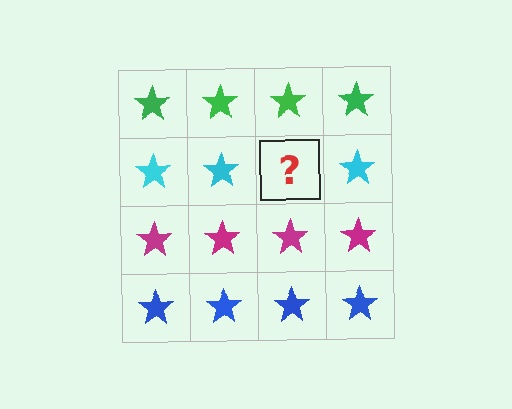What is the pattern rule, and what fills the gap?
The rule is that each row has a consistent color. The gap should be filled with a cyan star.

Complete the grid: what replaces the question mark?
The question mark should be replaced with a cyan star.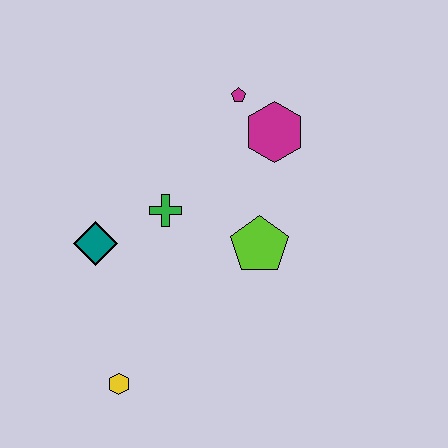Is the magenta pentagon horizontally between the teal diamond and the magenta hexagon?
Yes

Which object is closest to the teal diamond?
The green cross is closest to the teal diamond.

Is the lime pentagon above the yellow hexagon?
Yes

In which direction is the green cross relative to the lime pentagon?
The green cross is to the left of the lime pentagon.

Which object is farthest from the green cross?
The yellow hexagon is farthest from the green cross.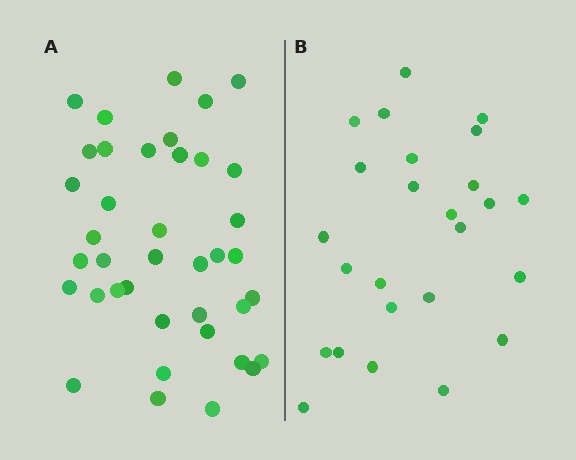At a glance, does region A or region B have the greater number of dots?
Region A (the left region) has more dots.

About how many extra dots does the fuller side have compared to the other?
Region A has approximately 15 more dots than region B.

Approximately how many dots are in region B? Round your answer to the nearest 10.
About 20 dots. (The exact count is 25, which rounds to 20.)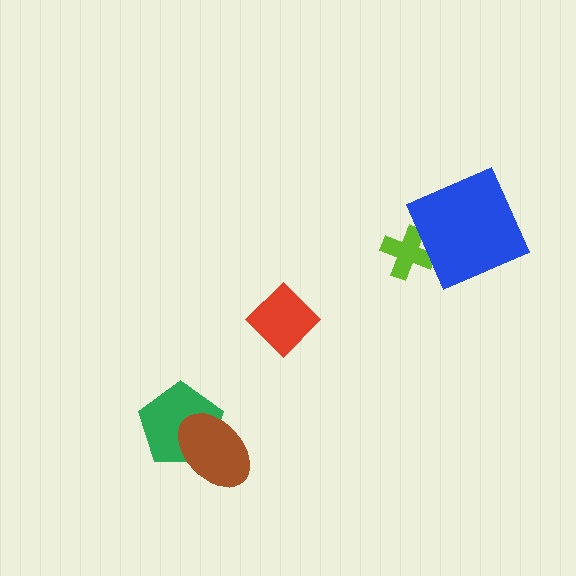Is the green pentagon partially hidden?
Yes, it is partially covered by another shape.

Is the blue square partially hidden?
No, no other shape covers it.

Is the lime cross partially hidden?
Yes, it is partially covered by another shape.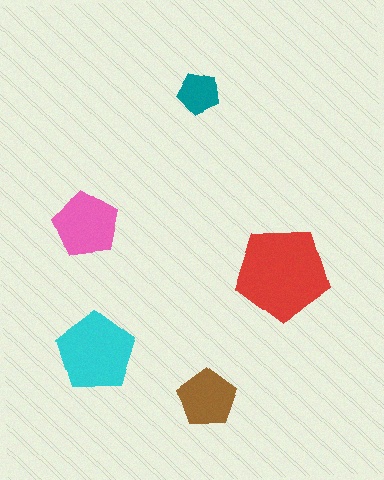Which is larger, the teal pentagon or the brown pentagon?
The brown one.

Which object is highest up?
The teal pentagon is topmost.